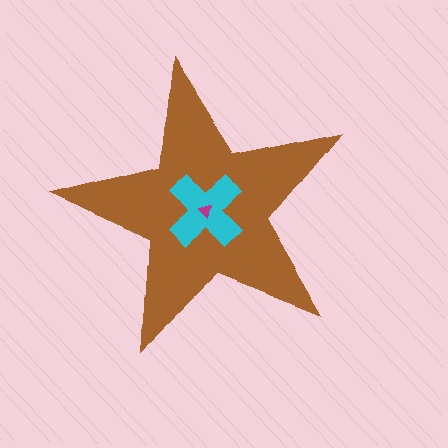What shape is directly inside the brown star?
The cyan cross.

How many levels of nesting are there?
3.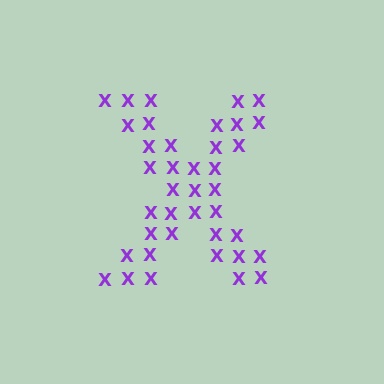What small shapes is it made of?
It is made of small letter X's.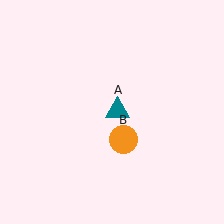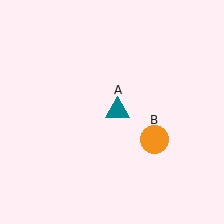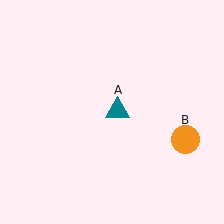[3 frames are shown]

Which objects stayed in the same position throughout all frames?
Teal triangle (object A) remained stationary.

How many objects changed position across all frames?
1 object changed position: orange circle (object B).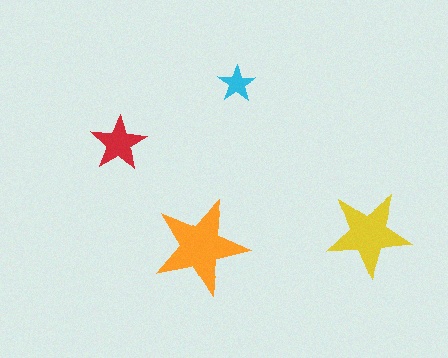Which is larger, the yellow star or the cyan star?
The yellow one.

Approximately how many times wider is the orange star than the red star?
About 1.5 times wider.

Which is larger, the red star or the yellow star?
The yellow one.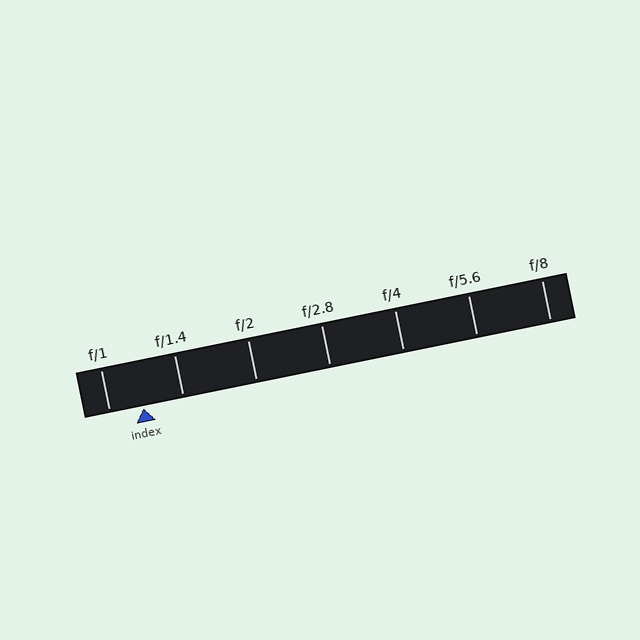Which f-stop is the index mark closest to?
The index mark is closest to f/1.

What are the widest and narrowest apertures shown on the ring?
The widest aperture shown is f/1 and the narrowest is f/8.